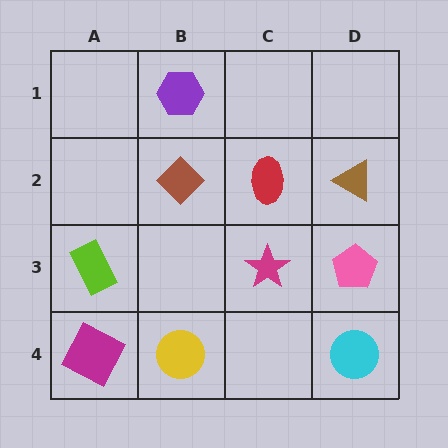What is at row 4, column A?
A magenta square.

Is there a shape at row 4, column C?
No, that cell is empty.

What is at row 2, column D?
A brown triangle.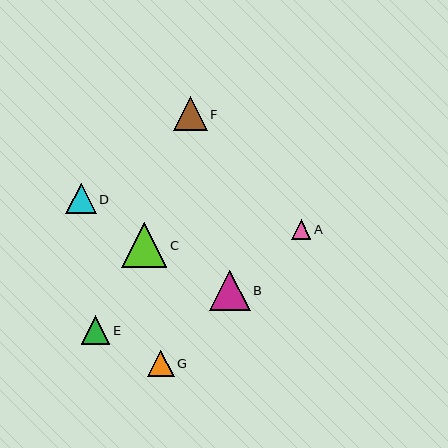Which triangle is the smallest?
Triangle A is the smallest with a size of approximately 20 pixels.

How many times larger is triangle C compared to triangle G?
Triangle C is approximately 1.7 times the size of triangle G.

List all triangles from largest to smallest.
From largest to smallest: C, B, F, D, E, G, A.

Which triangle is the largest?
Triangle C is the largest with a size of approximately 45 pixels.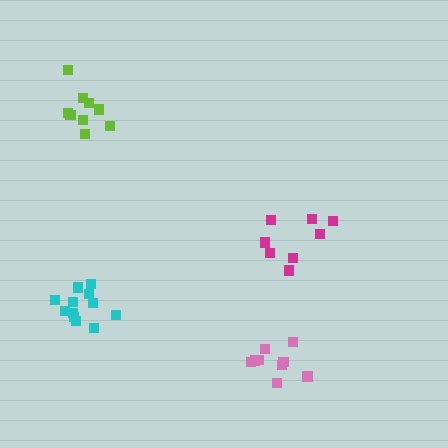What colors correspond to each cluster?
The clusters are colored: magenta, cyan, pink, lime.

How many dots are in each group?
Group 1: 8 dots, Group 2: 12 dots, Group 3: 9 dots, Group 4: 9 dots (38 total).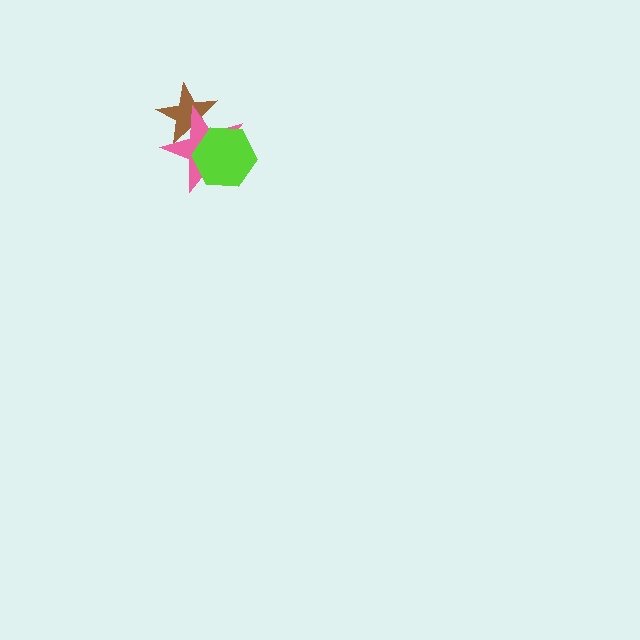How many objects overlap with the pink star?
2 objects overlap with the pink star.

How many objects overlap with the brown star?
2 objects overlap with the brown star.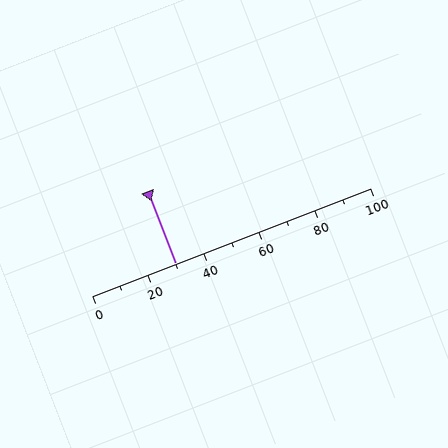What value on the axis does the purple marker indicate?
The marker indicates approximately 30.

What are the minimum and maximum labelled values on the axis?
The axis runs from 0 to 100.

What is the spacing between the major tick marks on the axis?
The major ticks are spaced 20 apart.